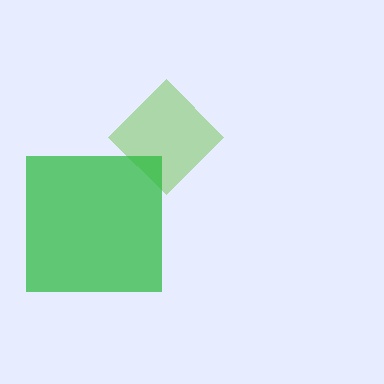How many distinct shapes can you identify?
There are 2 distinct shapes: a lime diamond, a green square.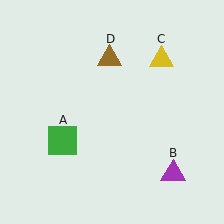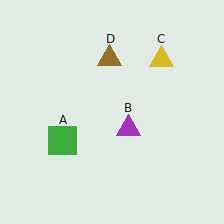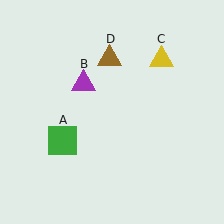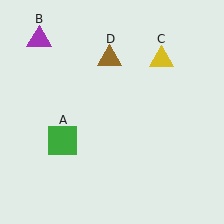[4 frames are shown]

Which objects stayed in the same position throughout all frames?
Green square (object A) and yellow triangle (object C) and brown triangle (object D) remained stationary.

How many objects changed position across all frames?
1 object changed position: purple triangle (object B).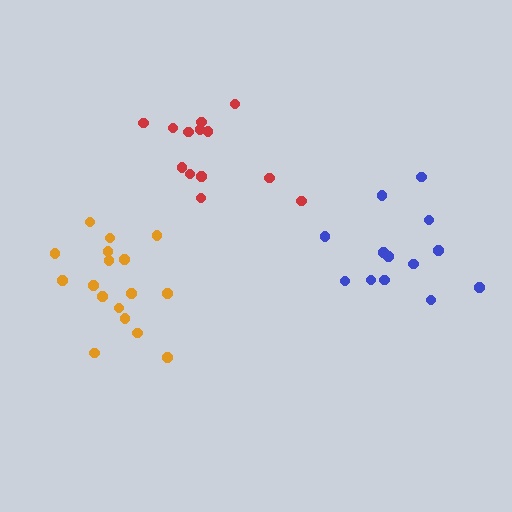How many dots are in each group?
Group 1: 13 dots, Group 2: 13 dots, Group 3: 17 dots (43 total).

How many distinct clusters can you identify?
There are 3 distinct clusters.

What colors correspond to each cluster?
The clusters are colored: blue, red, orange.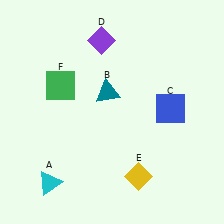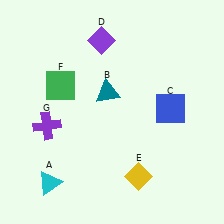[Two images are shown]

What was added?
A purple cross (G) was added in Image 2.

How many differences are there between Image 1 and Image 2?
There is 1 difference between the two images.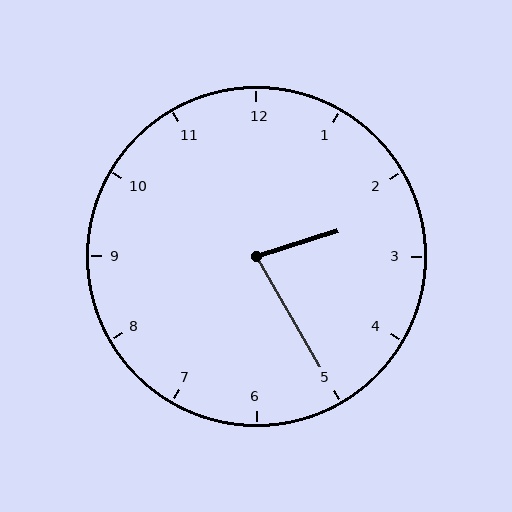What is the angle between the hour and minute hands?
Approximately 78 degrees.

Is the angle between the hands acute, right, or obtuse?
It is acute.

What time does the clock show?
2:25.